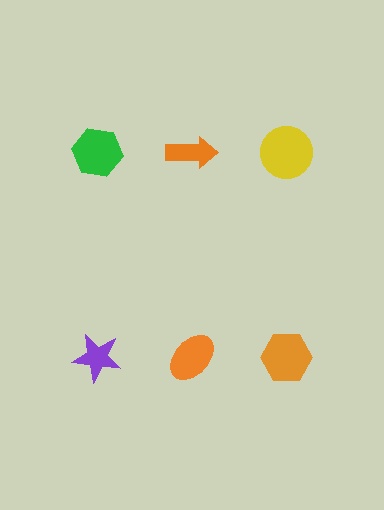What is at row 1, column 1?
A green hexagon.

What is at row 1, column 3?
A yellow circle.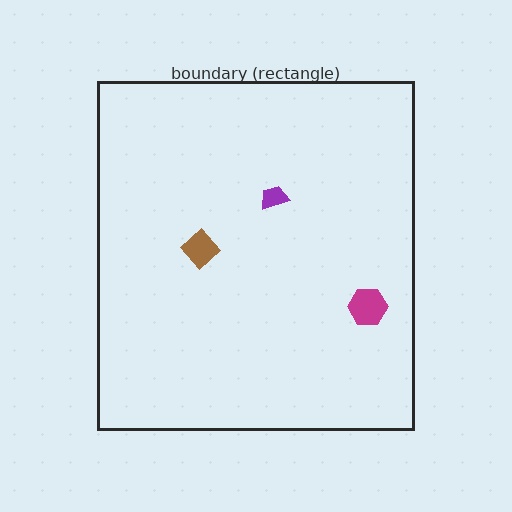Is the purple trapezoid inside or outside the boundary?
Inside.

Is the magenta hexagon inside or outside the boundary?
Inside.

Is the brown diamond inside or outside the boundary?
Inside.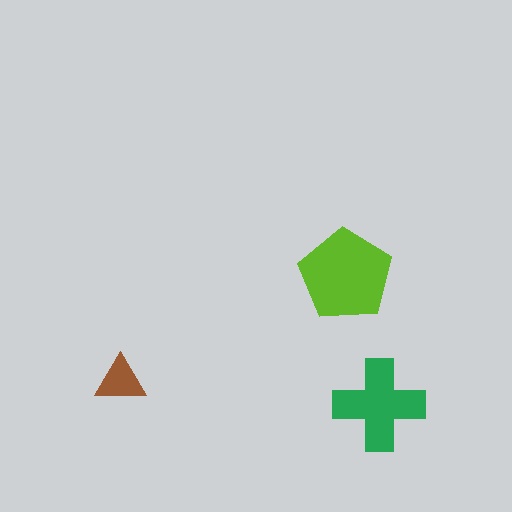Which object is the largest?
The lime pentagon.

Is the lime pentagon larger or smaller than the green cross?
Larger.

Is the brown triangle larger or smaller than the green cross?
Smaller.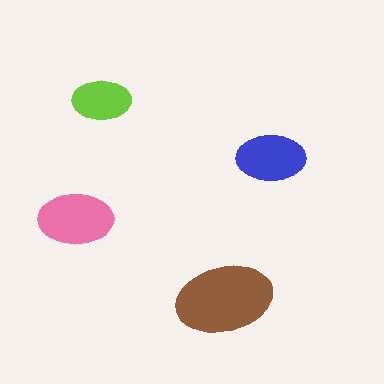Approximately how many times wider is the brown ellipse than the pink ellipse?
About 1.5 times wider.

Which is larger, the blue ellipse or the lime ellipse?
The blue one.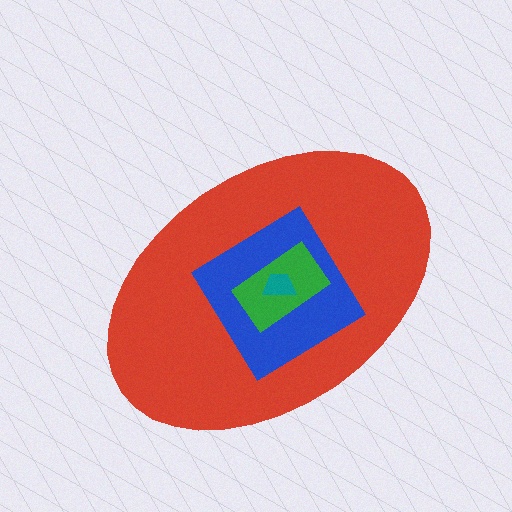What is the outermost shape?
The red ellipse.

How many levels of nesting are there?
4.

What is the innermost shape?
The teal trapezoid.